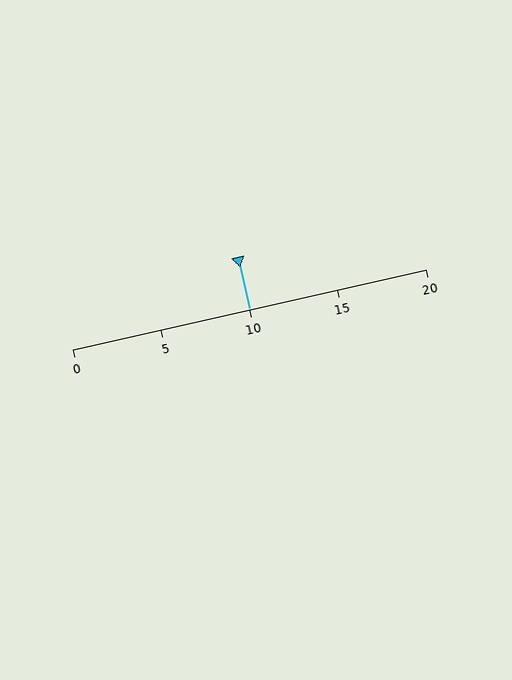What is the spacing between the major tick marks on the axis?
The major ticks are spaced 5 apart.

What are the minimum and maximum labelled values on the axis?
The axis runs from 0 to 20.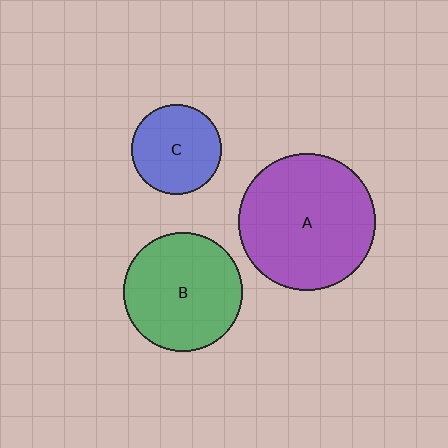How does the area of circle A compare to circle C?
Approximately 2.3 times.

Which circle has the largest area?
Circle A (purple).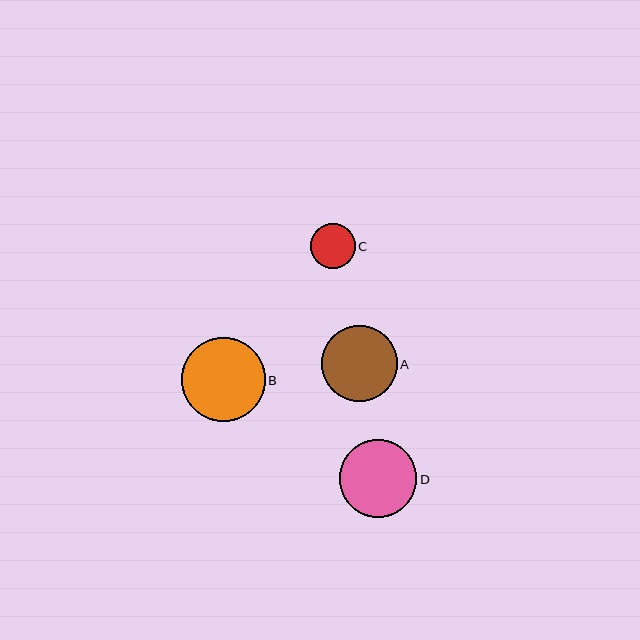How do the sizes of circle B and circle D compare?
Circle B and circle D are approximately the same size.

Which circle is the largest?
Circle B is the largest with a size of approximately 84 pixels.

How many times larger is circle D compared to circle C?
Circle D is approximately 1.7 times the size of circle C.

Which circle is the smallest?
Circle C is the smallest with a size of approximately 45 pixels.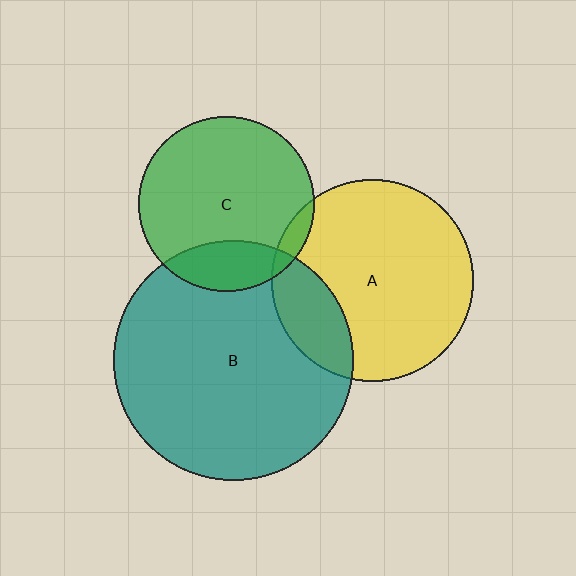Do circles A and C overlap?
Yes.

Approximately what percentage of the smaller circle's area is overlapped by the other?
Approximately 5%.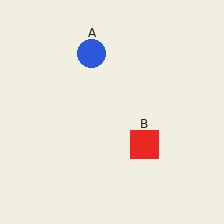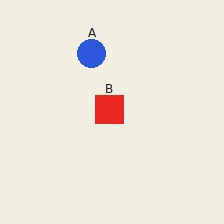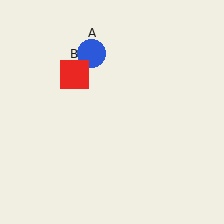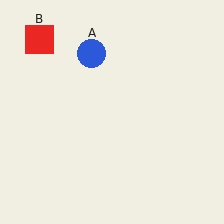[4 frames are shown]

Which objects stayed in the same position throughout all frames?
Blue circle (object A) remained stationary.